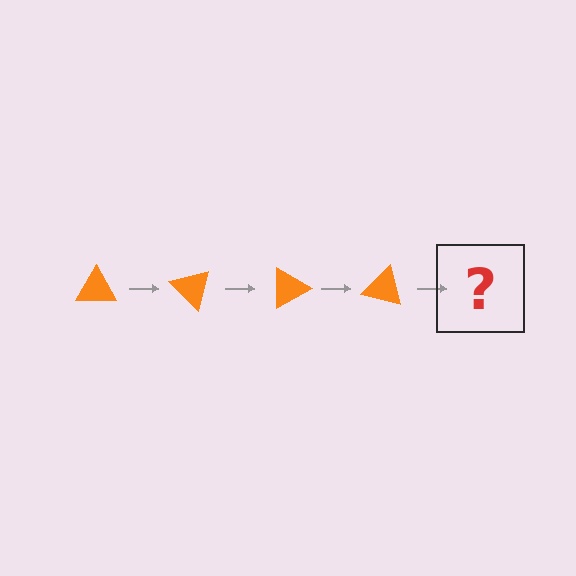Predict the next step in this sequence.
The next step is an orange triangle rotated 180 degrees.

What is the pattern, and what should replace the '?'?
The pattern is that the triangle rotates 45 degrees each step. The '?' should be an orange triangle rotated 180 degrees.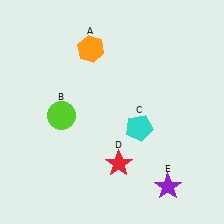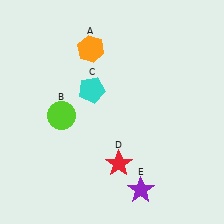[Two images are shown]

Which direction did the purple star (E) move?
The purple star (E) moved left.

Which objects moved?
The objects that moved are: the cyan pentagon (C), the purple star (E).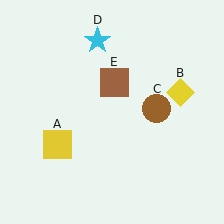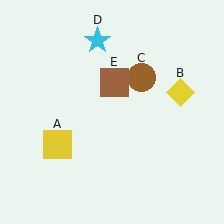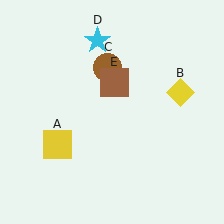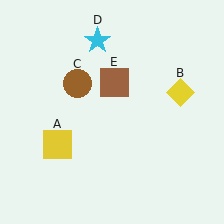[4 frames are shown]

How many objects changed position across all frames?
1 object changed position: brown circle (object C).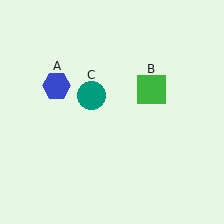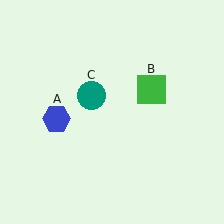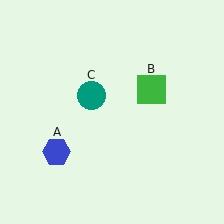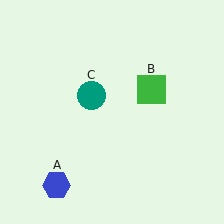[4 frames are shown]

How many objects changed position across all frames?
1 object changed position: blue hexagon (object A).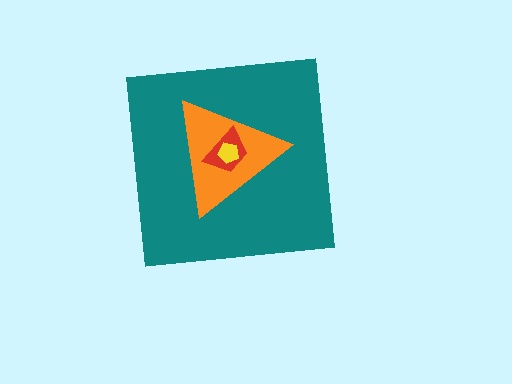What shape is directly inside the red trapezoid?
The yellow pentagon.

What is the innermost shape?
The yellow pentagon.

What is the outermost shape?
The teal square.